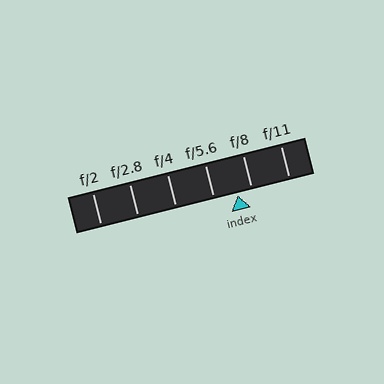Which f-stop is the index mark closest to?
The index mark is closest to f/8.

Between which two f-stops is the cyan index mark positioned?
The index mark is between f/5.6 and f/8.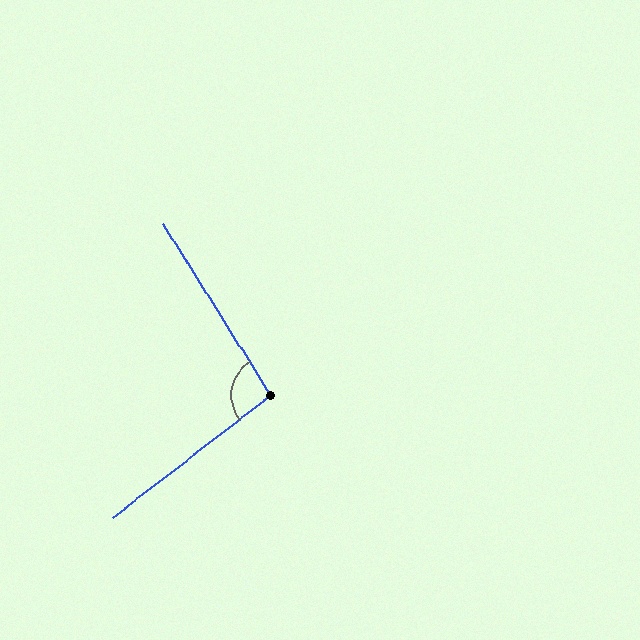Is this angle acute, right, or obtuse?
It is obtuse.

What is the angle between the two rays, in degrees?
Approximately 96 degrees.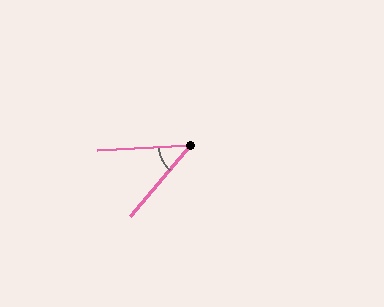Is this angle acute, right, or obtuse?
It is acute.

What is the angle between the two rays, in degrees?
Approximately 46 degrees.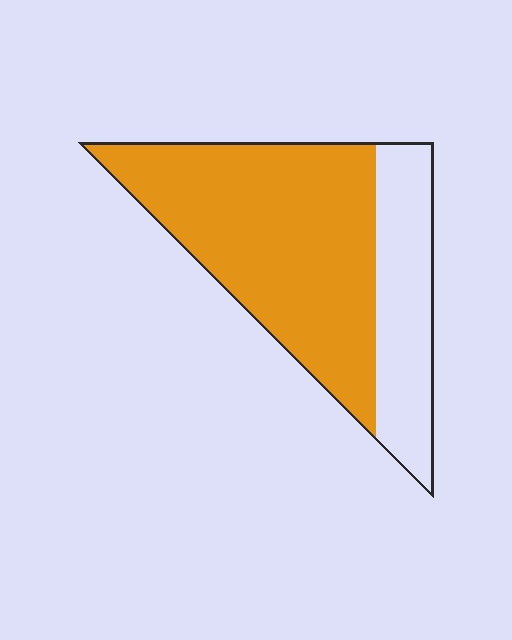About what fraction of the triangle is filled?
About two thirds (2/3).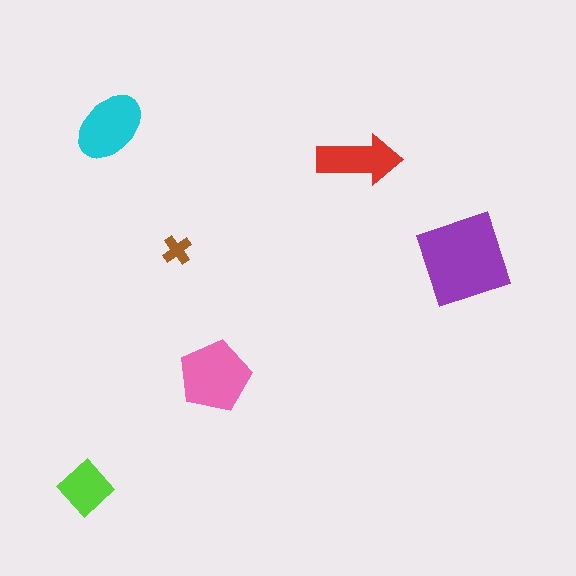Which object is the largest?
The purple diamond.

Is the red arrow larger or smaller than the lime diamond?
Larger.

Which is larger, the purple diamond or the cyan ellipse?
The purple diamond.